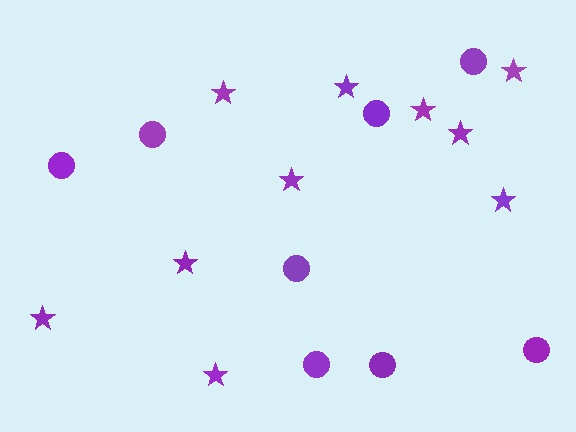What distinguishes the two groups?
There are 2 groups: one group of circles (8) and one group of stars (10).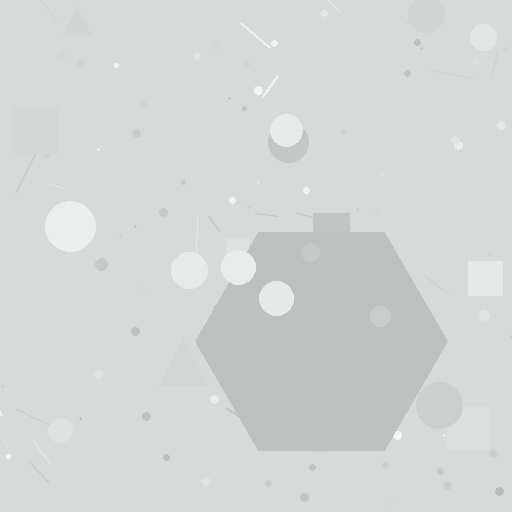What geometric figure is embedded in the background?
A hexagon is embedded in the background.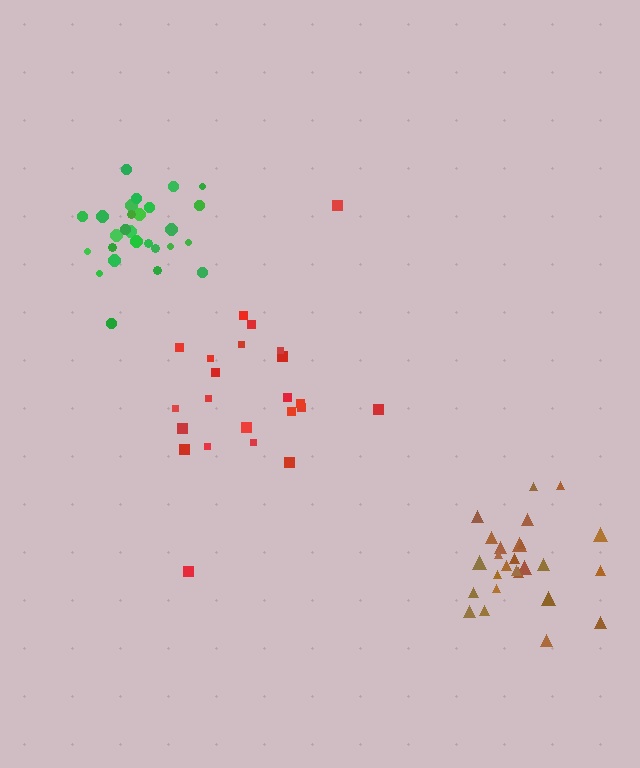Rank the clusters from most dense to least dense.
green, brown, red.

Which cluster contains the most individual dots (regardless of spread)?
Green (27).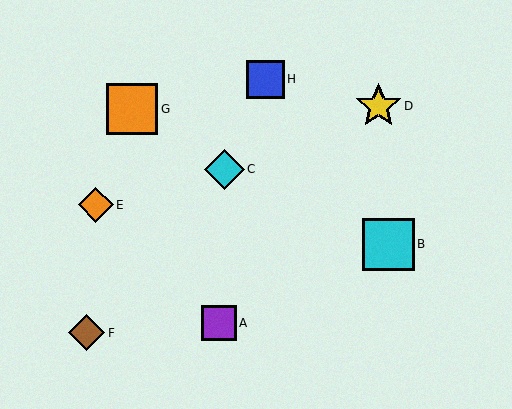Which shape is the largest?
The cyan square (labeled B) is the largest.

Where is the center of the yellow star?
The center of the yellow star is at (378, 106).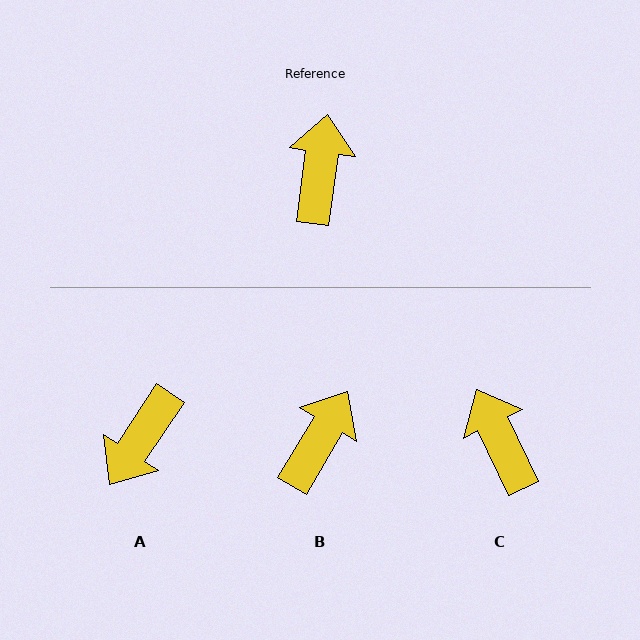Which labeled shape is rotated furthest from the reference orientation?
A, about 154 degrees away.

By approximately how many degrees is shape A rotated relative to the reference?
Approximately 154 degrees counter-clockwise.